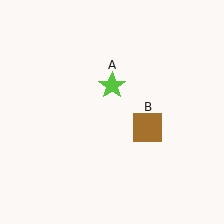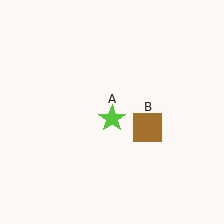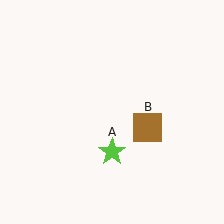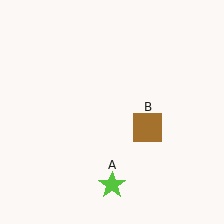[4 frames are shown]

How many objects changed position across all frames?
1 object changed position: lime star (object A).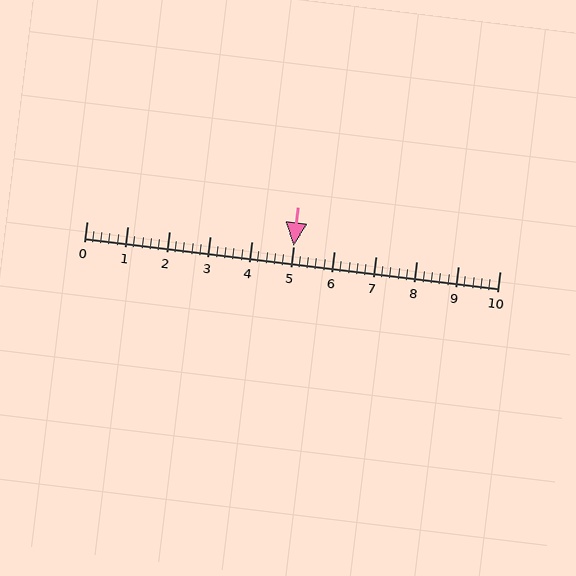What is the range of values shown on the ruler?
The ruler shows values from 0 to 10.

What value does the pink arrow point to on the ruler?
The pink arrow points to approximately 5.0.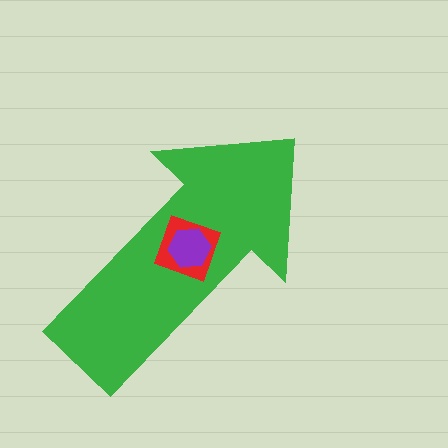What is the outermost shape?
The green arrow.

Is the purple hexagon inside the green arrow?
Yes.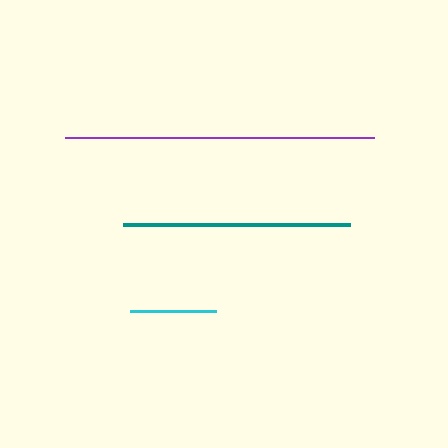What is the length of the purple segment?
The purple segment is approximately 310 pixels long.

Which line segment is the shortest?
The cyan line is the shortest at approximately 85 pixels.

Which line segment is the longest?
The purple line is the longest at approximately 310 pixels.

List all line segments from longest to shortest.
From longest to shortest: purple, teal, cyan.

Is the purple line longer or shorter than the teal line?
The purple line is longer than the teal line.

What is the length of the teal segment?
The teal segment is approximately 226 pixels long.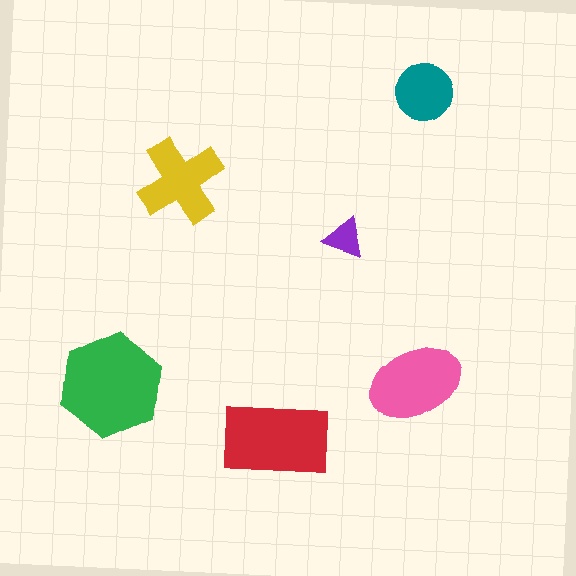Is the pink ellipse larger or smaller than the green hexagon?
Smaller.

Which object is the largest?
The green hexagon.